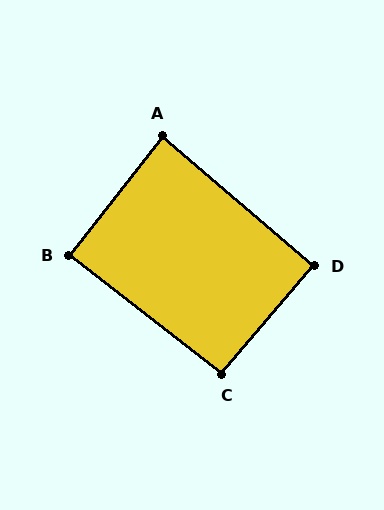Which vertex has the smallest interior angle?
A, at approximately 87 degrees.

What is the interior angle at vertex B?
Approximately 90 degrees (approximately right).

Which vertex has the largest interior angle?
C, at approximately 93 degrees.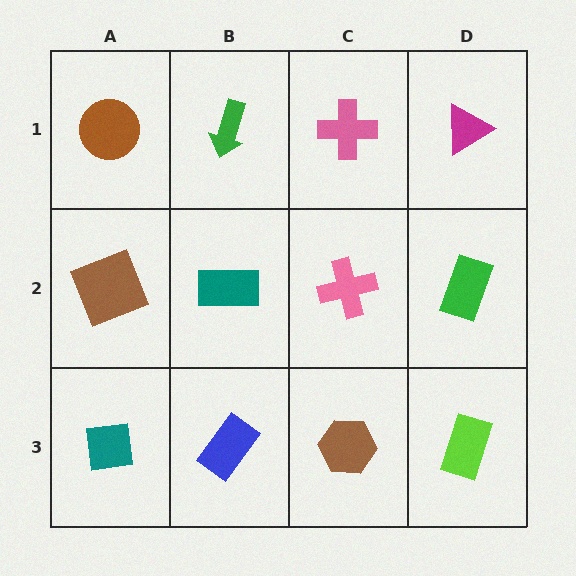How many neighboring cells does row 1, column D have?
2.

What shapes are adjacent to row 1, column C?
A pink cross (row 2, column C), a green arrow (row 1, column B), a magenta triangle (row 1, column D).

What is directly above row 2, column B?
A green arrow.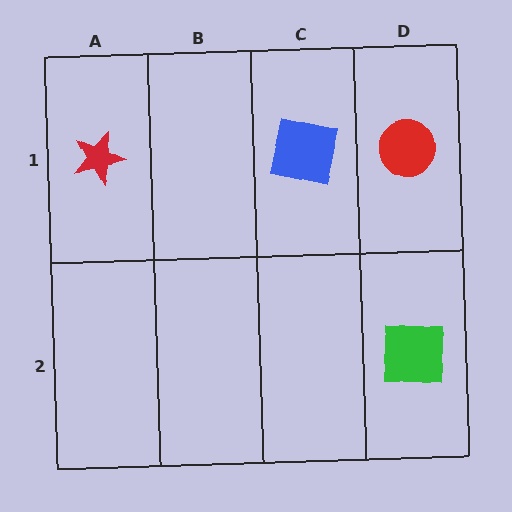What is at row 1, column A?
A red star.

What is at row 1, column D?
A red circle.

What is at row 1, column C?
A blue square.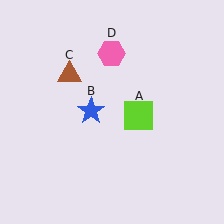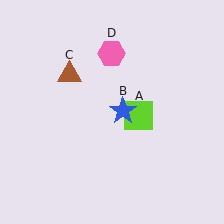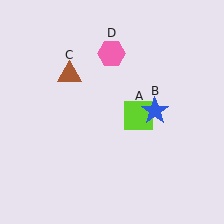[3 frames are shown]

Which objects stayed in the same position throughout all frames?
Lime square (object A) and brown triangle (object C) and pink hexagon (object D) remained stationary.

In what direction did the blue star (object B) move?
The blue star (object B) moved right.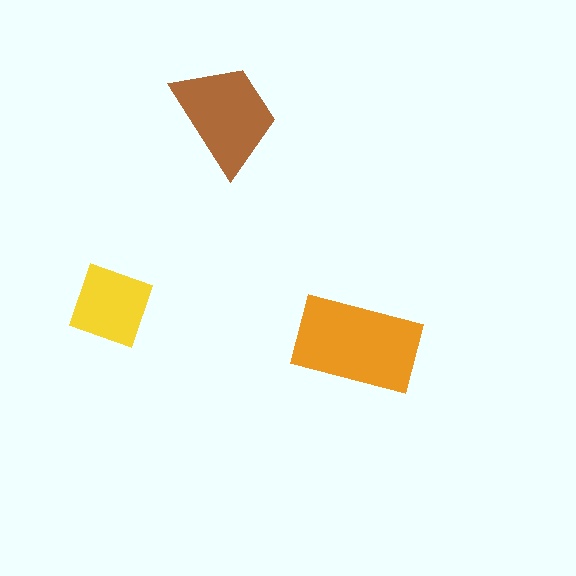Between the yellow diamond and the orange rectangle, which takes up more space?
The orange rectangle.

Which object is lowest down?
The orange rectangle is bottommost.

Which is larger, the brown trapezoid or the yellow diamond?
The brown trapezoid.